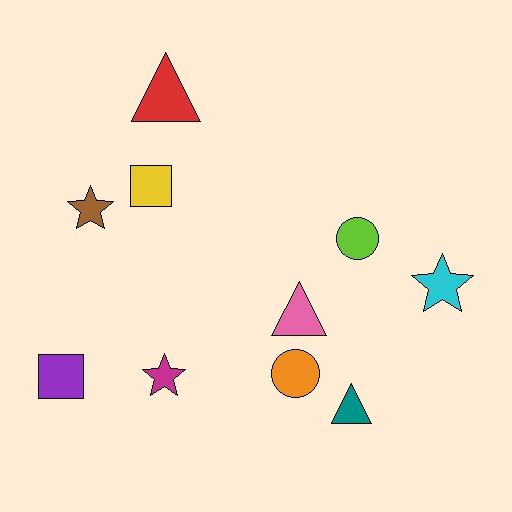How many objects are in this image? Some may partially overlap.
There are 10 objects.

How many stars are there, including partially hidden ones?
There are 3 stars.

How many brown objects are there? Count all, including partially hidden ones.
There is 1 brown object.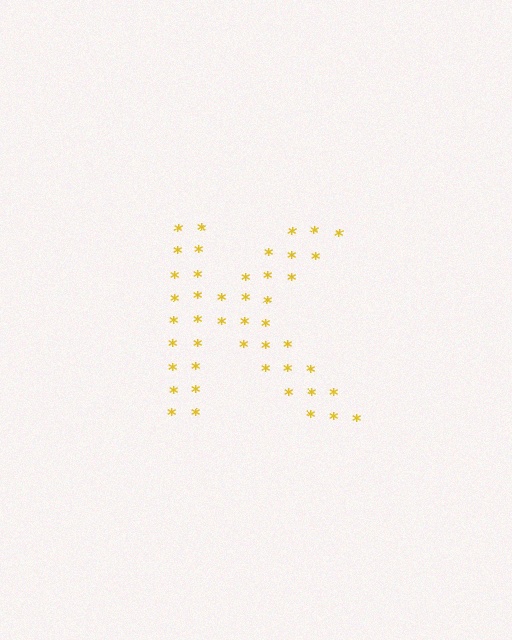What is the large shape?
The large shape is the letter K.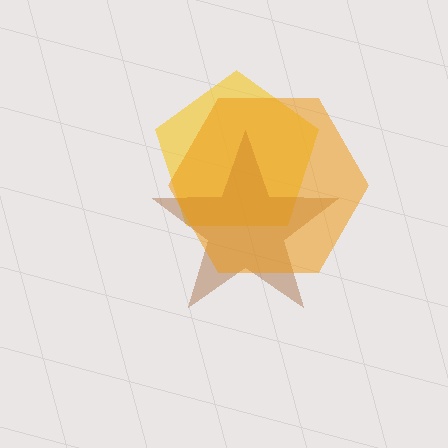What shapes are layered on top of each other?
The layered shapes are: a yellow pentagon, a brown star, an orange hexagon.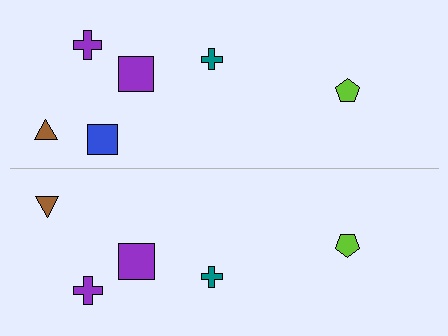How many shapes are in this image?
There are 11 shapes in this image.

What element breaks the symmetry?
A blue square is missing from the bottom side.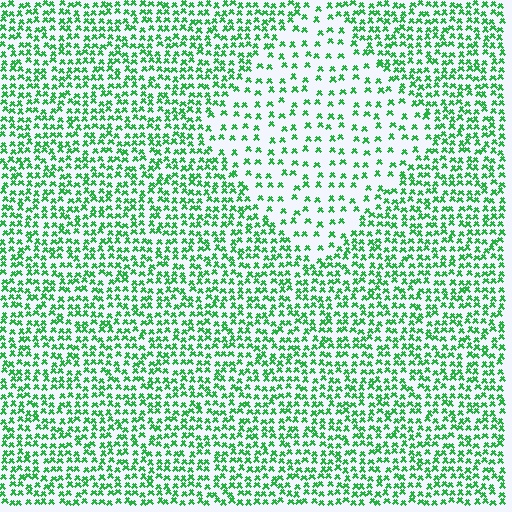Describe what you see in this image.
The image contains small green elements arranged at two different densities. A diamond-shaped region is visible where the elements are less densely packed than the surrounding area.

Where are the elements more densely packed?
The elements are more densely packed outside the diamond boundary.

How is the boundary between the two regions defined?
The boundary is defined by a change in element density (approximately 2.2x ratio). All elements are the same color, size, and shape.